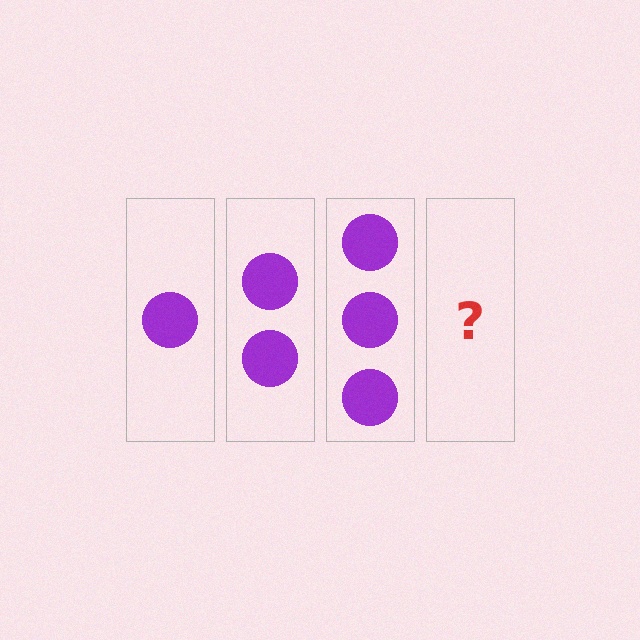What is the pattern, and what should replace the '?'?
The pattern is that each step adds one more circle. The '?' should be 4 circles.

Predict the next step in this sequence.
The next step is 4 circles.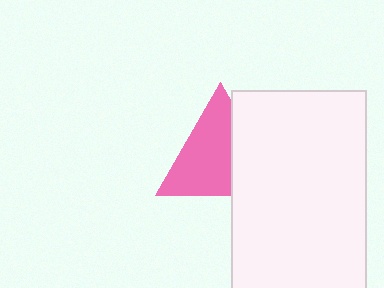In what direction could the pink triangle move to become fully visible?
The pink triangle could move left. That would shift it out from behind the white rectangle entirely.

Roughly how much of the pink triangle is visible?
Most of it is visible (roughly 65%).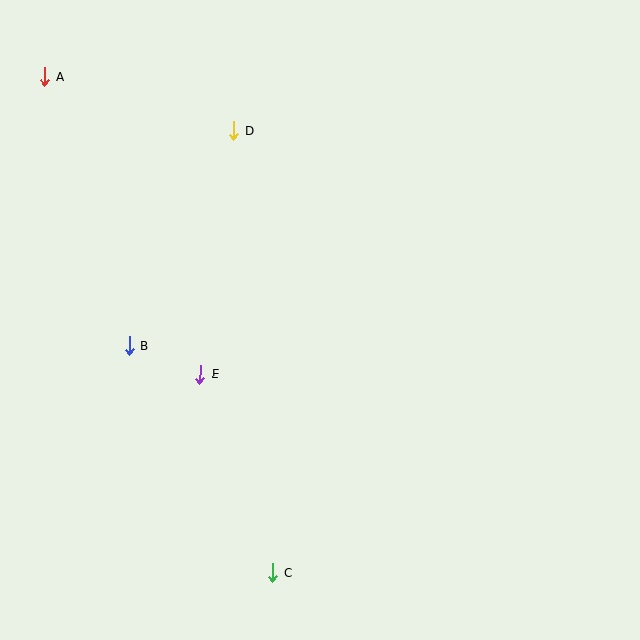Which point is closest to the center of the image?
Point E at (200, 374) is closest to the center.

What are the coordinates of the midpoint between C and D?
The midpoint between C and D is at (253, 352).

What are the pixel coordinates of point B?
Point B is at (129, 346).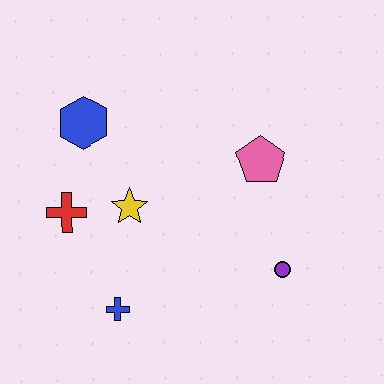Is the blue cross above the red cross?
No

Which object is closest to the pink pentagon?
The purple circle is closest to the pink pentagon.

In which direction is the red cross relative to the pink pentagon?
The red cross is to the left of the pink pentagon.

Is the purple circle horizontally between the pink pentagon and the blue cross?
No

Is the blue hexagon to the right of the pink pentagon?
No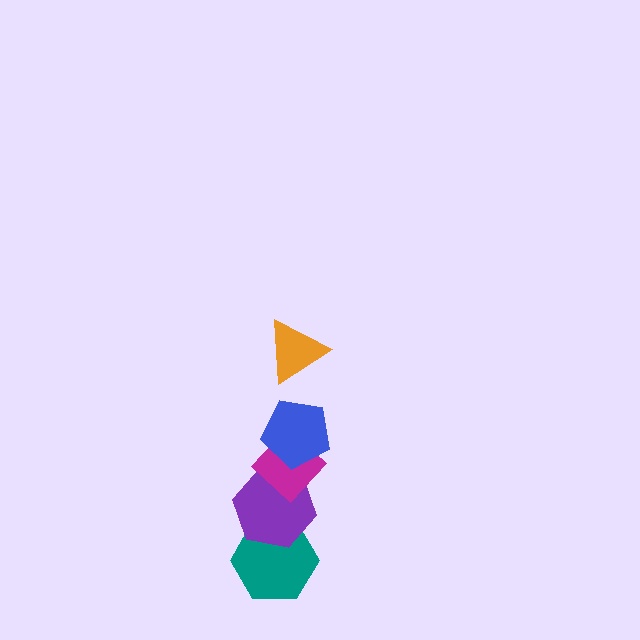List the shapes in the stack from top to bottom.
From top to bottom: the orange triangle, the blue pentagon, the magenta diamond, the purple hexagon, the teal hexagon.